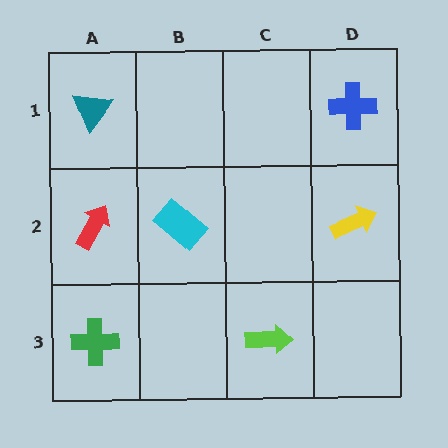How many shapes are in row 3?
2 shapes.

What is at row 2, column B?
A cyan rectangle.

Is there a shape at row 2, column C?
No, that cell is empty.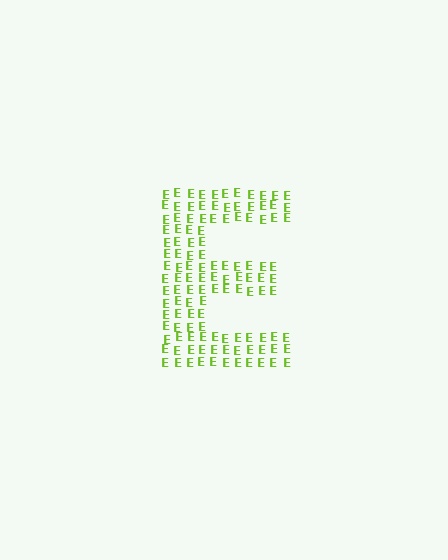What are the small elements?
The small elements are letter E's.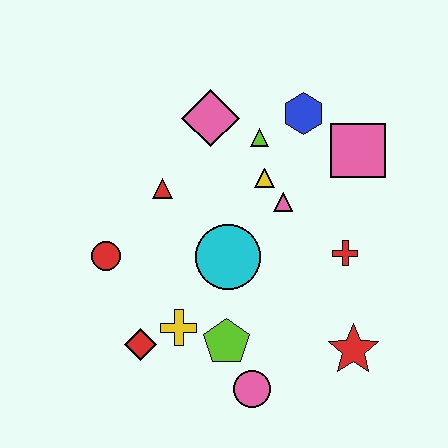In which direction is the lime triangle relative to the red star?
The lime triangle is above the red star.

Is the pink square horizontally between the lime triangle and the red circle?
No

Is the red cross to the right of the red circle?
Yes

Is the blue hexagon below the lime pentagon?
No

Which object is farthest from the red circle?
The pink square is farthest from the red circle.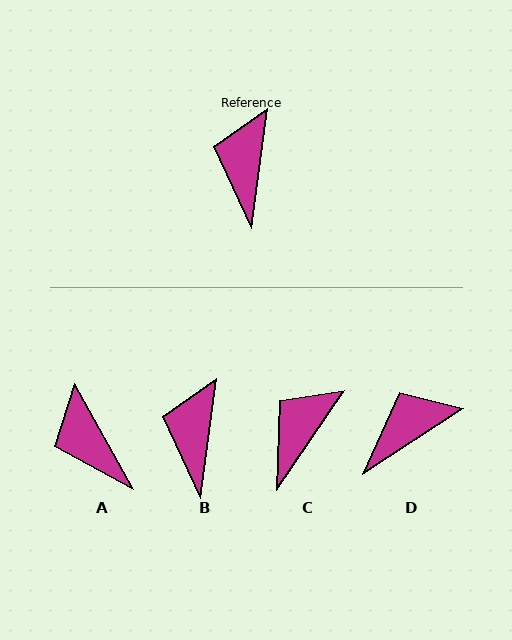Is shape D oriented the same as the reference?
No, it is off by about 49 degrees.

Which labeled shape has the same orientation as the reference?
B.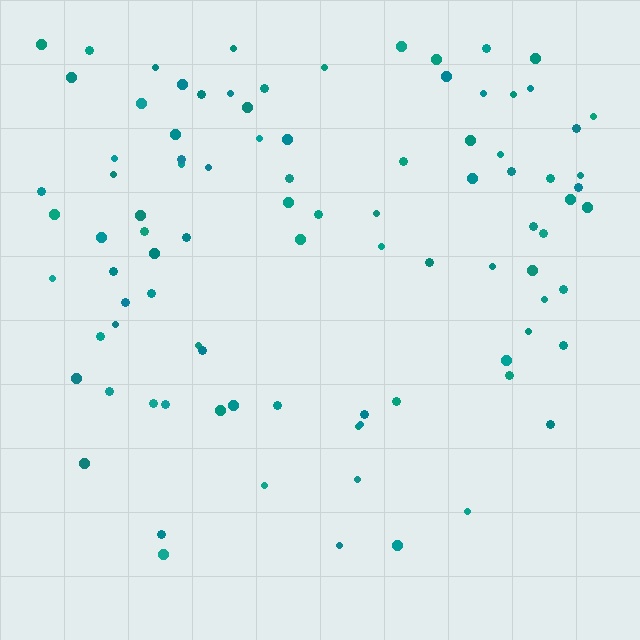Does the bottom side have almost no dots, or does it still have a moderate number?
Still a moderate number, just noticeably fewer than the top.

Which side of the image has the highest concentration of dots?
The top.